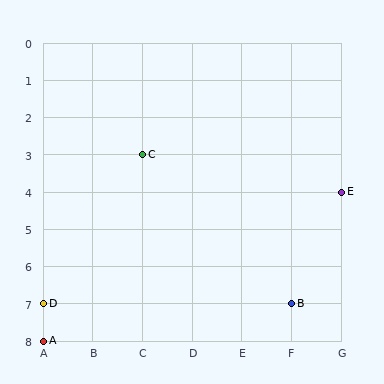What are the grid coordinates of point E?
Point E is at grid coordinates (G, 4).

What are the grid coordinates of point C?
Point C is at grid coordinates (C, 3).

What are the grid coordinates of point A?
Point A is at grid coordinates (A, 8).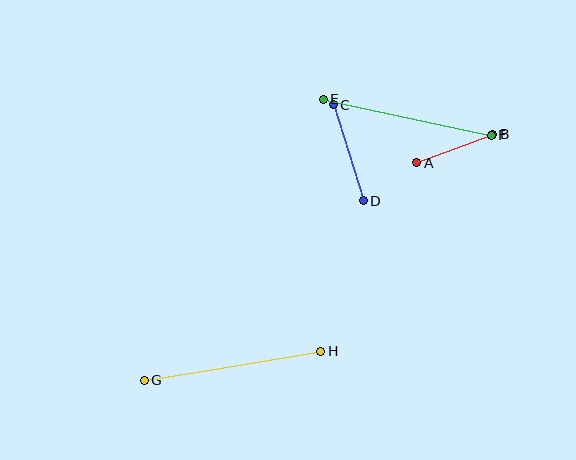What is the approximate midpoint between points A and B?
The midpoint is at approximately (455, 149) pixels.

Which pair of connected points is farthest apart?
Points G and H are farthest apart.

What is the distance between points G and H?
The distance is approximately 179 pixels.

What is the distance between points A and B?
The distance is approximately 81 pixels.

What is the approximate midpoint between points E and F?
The midpoint is at approximately (407, 117) pixels.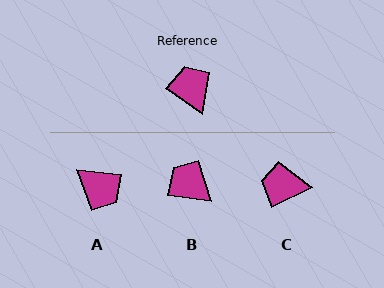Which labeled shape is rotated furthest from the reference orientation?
A, about 150 degrees away.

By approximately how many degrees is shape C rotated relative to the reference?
Approximately 61 degrees counter-clockwise.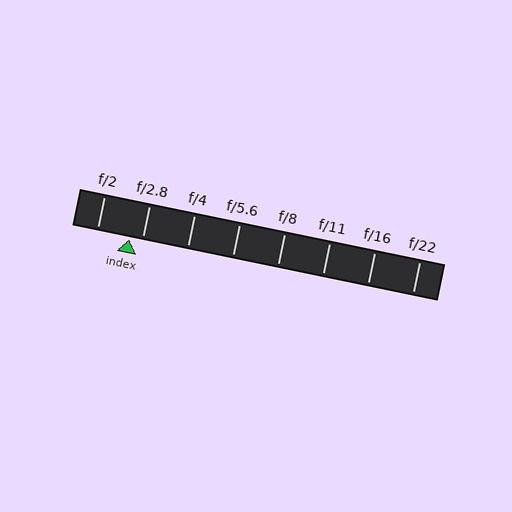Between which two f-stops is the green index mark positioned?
The index mark is between f/2 and f/2.8.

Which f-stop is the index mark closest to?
The index mark is closest to f/2.8.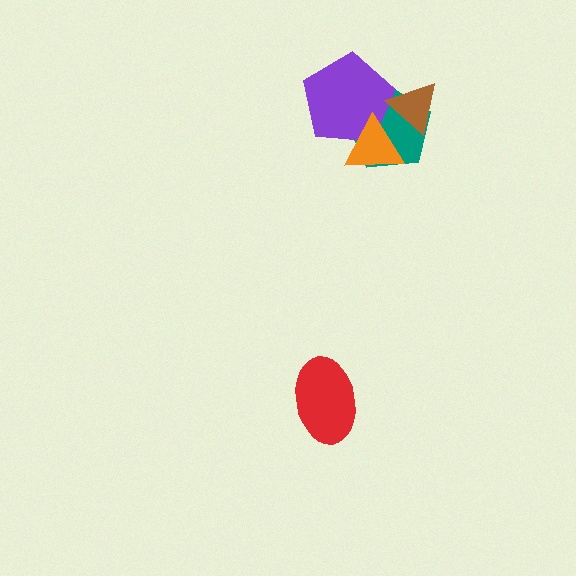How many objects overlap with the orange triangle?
3 objects overlap with the orange triangle.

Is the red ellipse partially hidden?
No, no other shape covers it.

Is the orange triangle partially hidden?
Yes, it is partially covered by another shape.